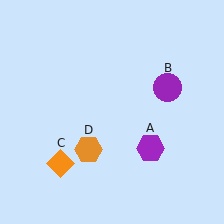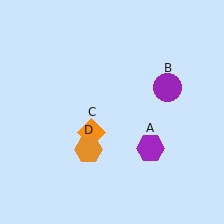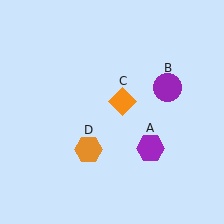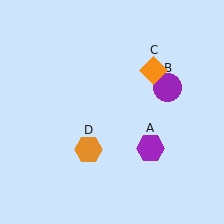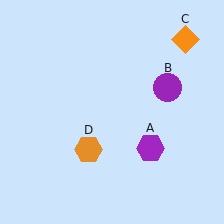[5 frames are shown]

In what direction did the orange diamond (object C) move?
The orange diamond (object C) moved up and to the right.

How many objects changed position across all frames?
1 object changed position: orange diamond (object C).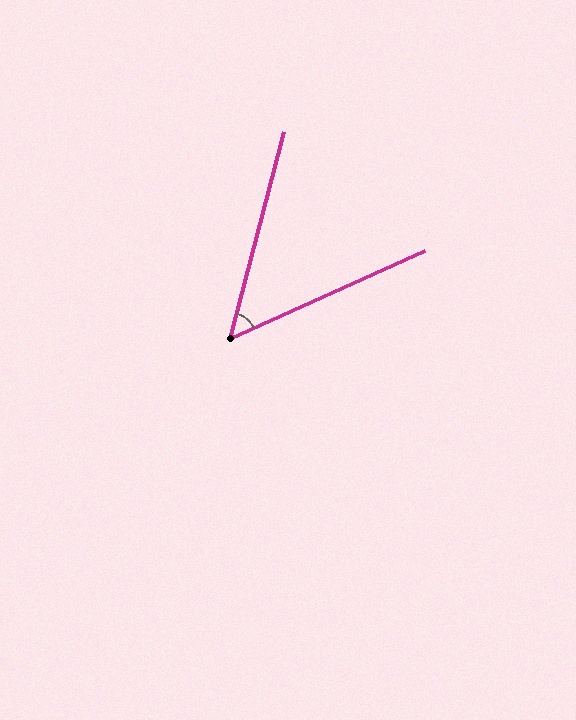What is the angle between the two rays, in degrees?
Approximately 51 degrees.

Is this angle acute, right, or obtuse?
It is acute.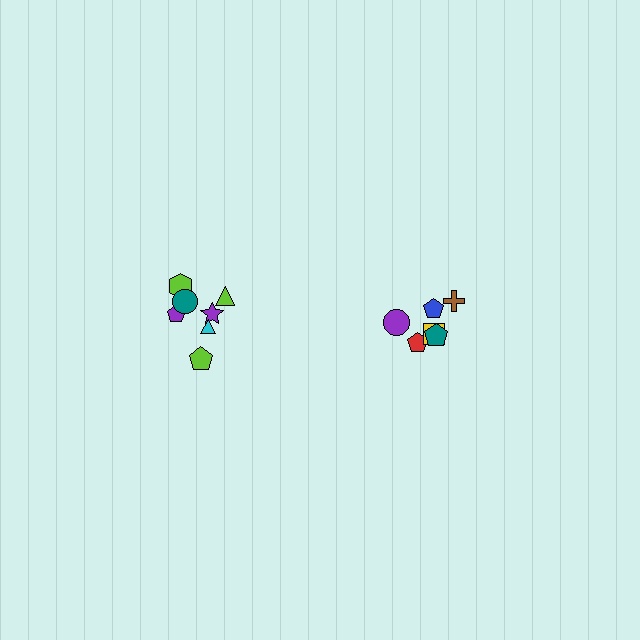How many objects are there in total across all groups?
There are 14 objects.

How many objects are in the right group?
There are 6 objects.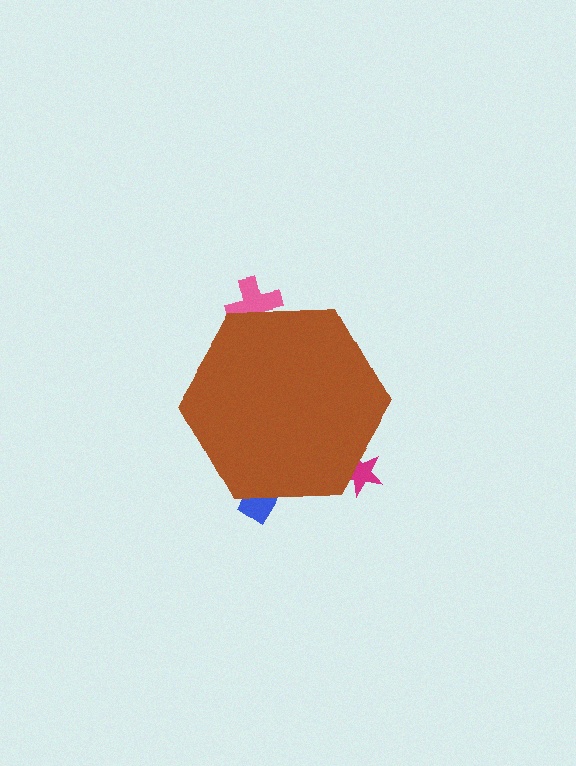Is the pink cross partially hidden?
Yes, the pink cross is partially hidden behind the brown hexagon.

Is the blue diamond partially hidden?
Yes, the blue diamond is partially hidden behind the brown hexagon.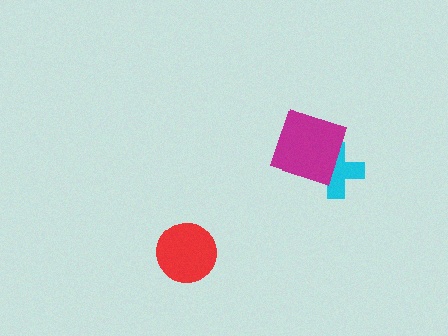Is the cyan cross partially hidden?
Yes, it is partially covered by another shape.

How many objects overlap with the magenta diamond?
1 object overlaps with the magenta diamond.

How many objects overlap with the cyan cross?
1 object overlaps with the cyan cross.